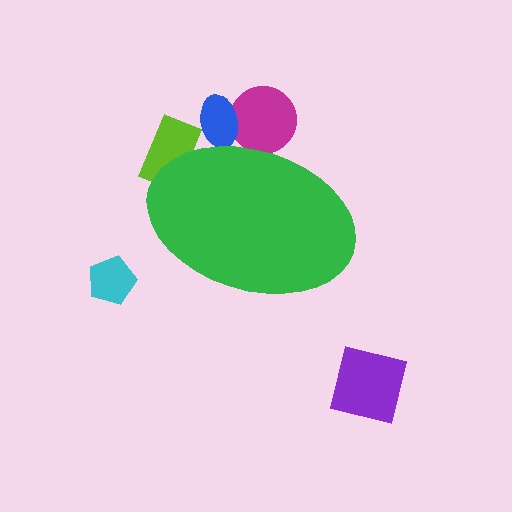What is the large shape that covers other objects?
A green ellipse.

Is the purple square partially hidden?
No, the purple square is fully visible.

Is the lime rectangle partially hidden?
Yes, the lime rectangle is partially hidden behind the green ellipse.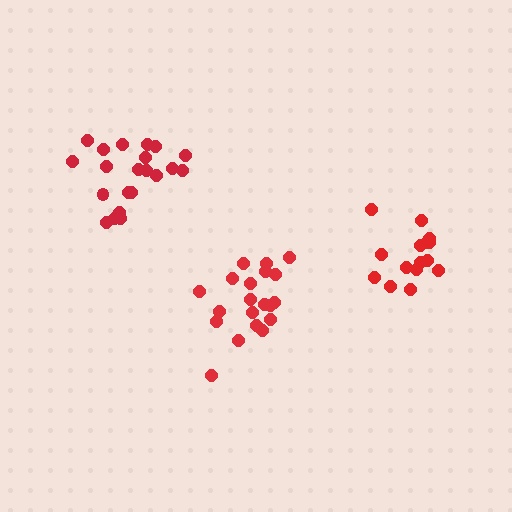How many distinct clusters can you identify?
There are 3 distinct clusters.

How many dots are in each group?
Group 1: 20 dots, Group 2: 21 dots, Group 3: 15 dots (56 total).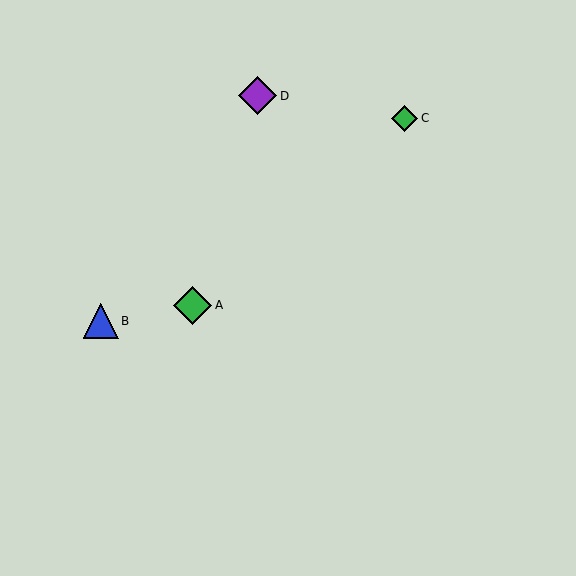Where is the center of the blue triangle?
The center of the blue triangle is at (101, 321).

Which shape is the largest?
The purple diamond (labeled D) is the largest.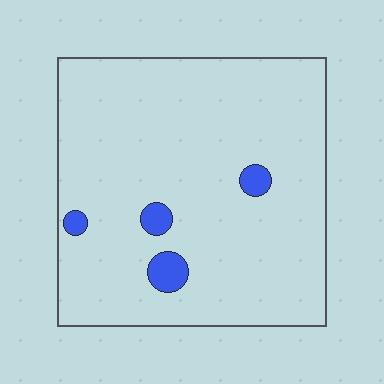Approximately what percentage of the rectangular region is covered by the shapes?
Approximately 5%.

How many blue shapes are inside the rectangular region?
4.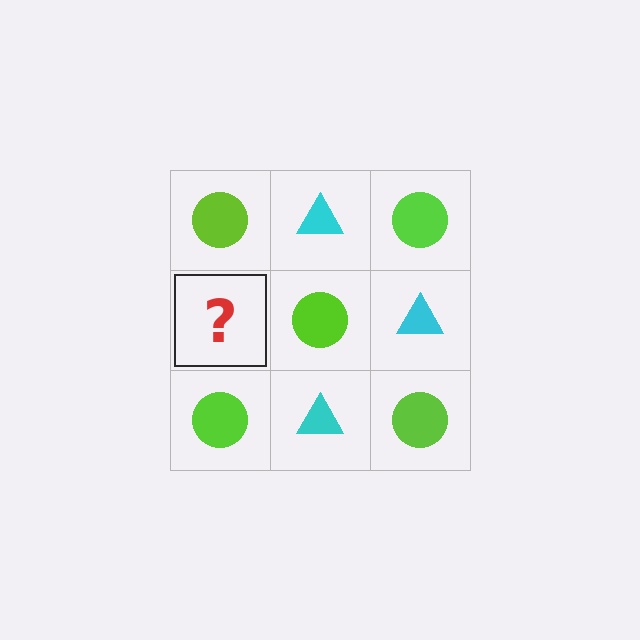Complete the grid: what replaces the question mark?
The question mark should be replaced with a cyan triangle.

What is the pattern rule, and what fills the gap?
The rule is that it alternates lime circle and cyan triangle in a checkerboard pattern. The gap should be filled with a cyan triangle.